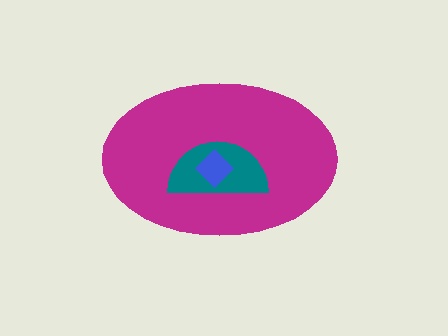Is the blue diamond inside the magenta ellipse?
Yes.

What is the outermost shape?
The magenta ellipse.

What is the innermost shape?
The blue diamond.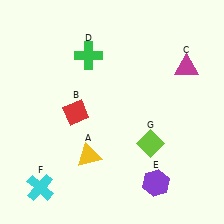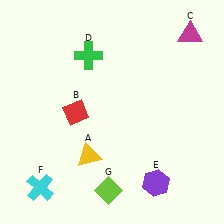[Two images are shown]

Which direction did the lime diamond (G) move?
The lime diamond (G) moved down.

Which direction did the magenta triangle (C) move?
The magenta triangle (C) moved up.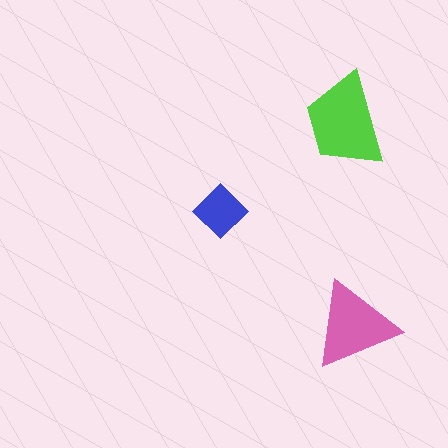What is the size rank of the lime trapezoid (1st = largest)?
1st.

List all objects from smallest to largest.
The blue diamond, the pink triangle, the lime trapezoid.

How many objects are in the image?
There are 3 objects in the image.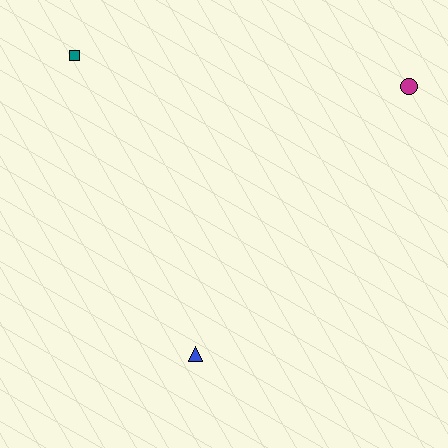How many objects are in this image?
There are 3 objects.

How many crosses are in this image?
There are no crosses.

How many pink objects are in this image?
There are no pink objects.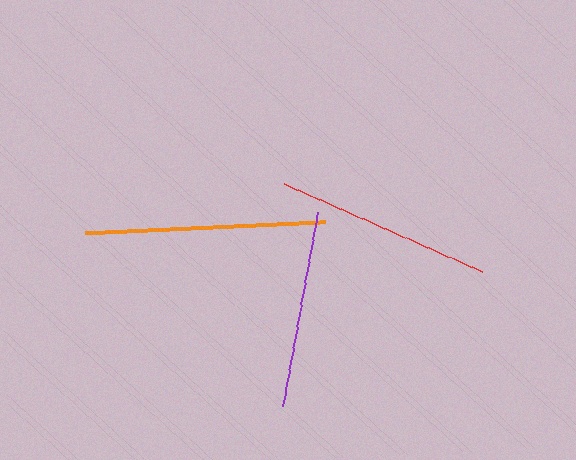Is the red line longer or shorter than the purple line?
The red line is longer than the purple line.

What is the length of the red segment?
The red segment is approximately 217 pixels long.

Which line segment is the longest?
The orange line is the longest at approximately 240 pixels.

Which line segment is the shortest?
The purple line is the shortest at approximately 198 pixels.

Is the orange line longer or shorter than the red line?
The orange line is longer than the red line.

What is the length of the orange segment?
The orange segment is approximately 240 pixels long.